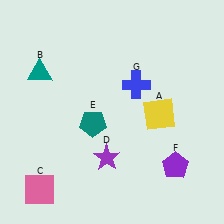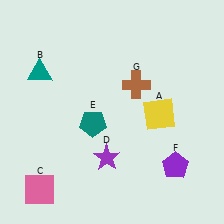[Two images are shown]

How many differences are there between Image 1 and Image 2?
There is 1 difference between the two images.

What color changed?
The cross (G) changed from blue in Image 1 to brown in Image 2.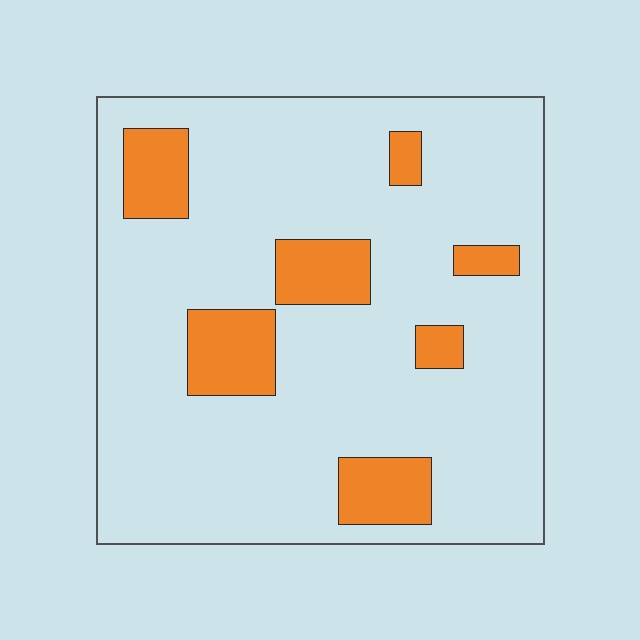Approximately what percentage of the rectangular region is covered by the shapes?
Approximately 15%.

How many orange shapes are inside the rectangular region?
7.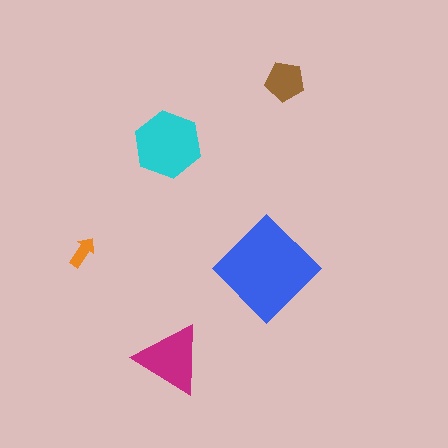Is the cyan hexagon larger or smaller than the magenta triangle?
Larger.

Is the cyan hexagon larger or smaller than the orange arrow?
Larger.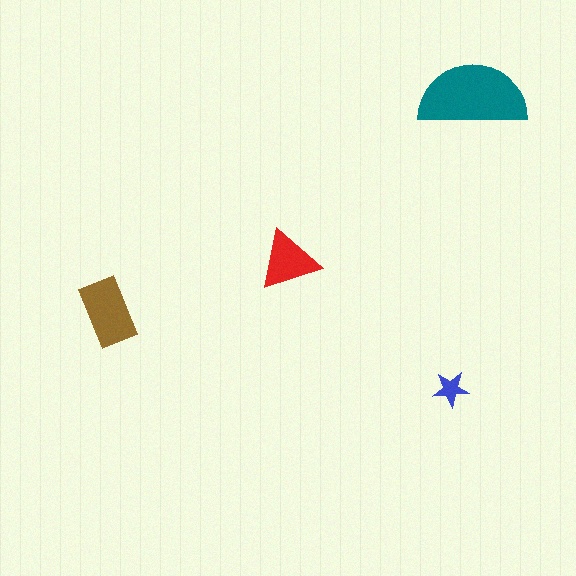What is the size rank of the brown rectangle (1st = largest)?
2nd.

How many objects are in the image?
There are 4 objects in the image.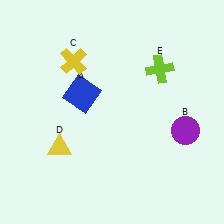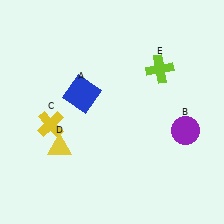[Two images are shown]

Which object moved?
The yellow cross (C) moved down.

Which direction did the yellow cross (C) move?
The yellow cross (C) moved down.